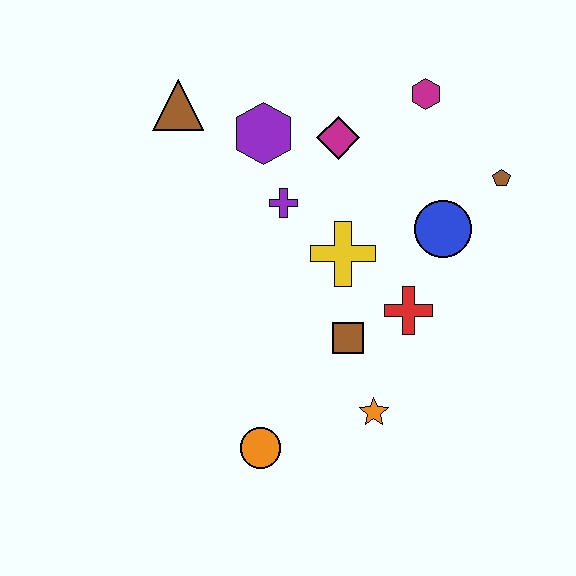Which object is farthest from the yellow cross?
The brown triangle is farthest from the yellow cross.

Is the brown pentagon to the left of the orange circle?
No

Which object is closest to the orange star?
The brown square is closest to the orange star.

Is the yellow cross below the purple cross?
Yes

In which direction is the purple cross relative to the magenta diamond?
The purple cross is below the magenta diamond.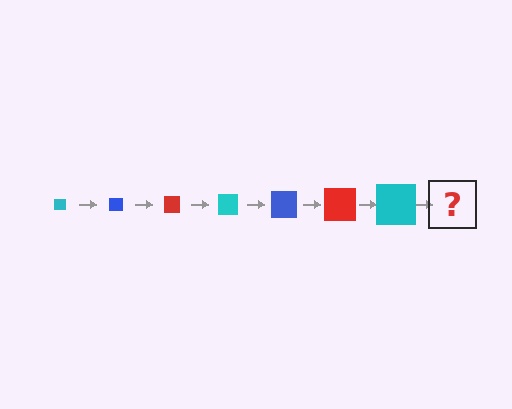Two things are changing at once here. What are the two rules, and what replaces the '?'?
The two rules are that the square grows larger each step and the color cycles through cyan, blue, and red. The '?' should be a blue square, larger than the previous one.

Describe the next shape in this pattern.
It should be a blue square, larger than the previous one.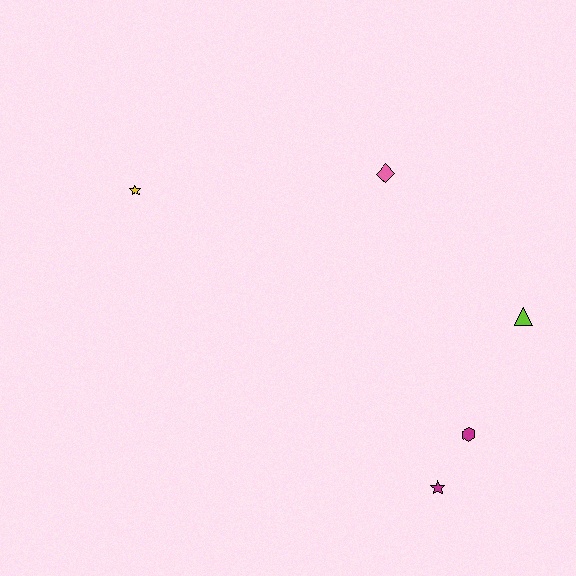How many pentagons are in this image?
There are no pentagons.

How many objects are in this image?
There are 5 objects.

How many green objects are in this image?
There are no green objects.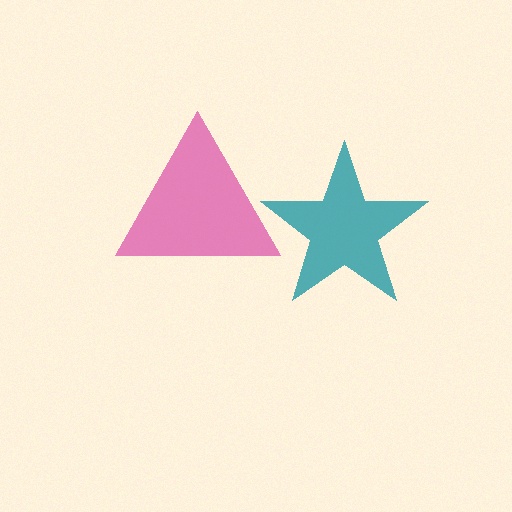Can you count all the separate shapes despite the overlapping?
Yes, there are 2 separate shapes.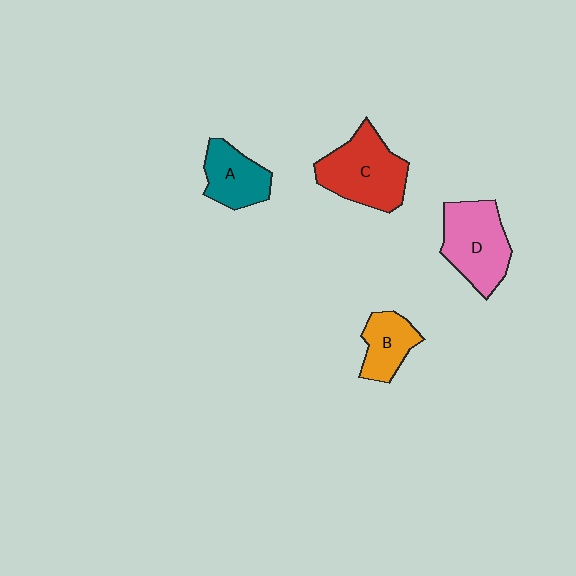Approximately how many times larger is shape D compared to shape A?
Approximately 1.5 times.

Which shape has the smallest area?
Shape B (orange).